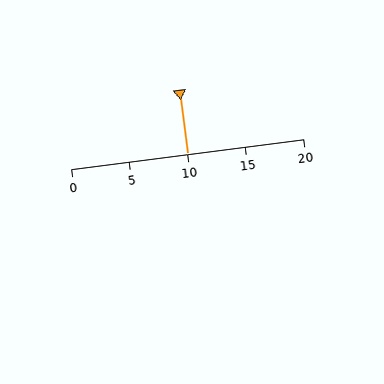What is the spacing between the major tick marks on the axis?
The major ticks are spaced 5 apart.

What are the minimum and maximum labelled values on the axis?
The axis runs from 0 to 20.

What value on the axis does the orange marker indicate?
The marker indicates approximately 10.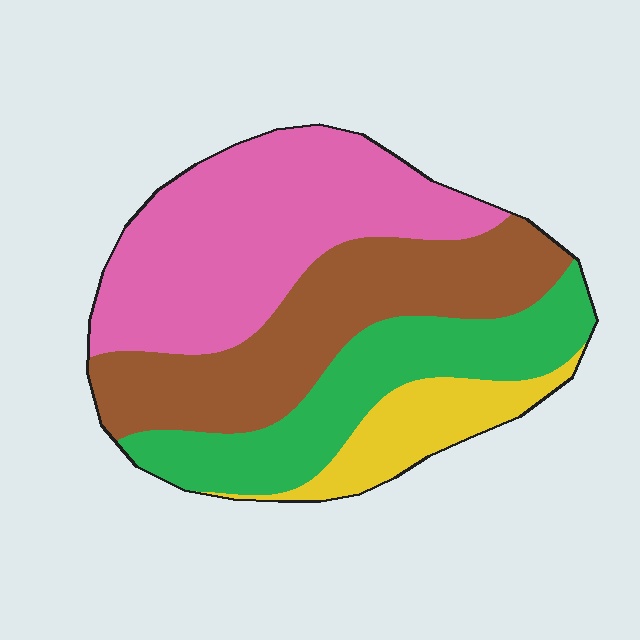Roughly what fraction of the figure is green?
Green covers 23% of the figure.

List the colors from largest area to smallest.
From largest to smallest: pink, brown, green, yellow.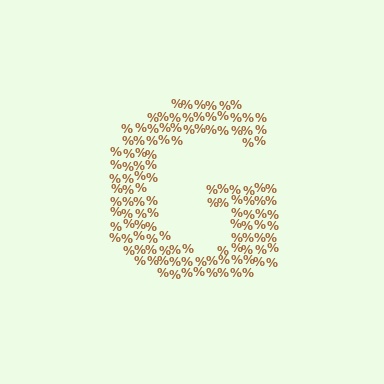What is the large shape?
The large shape is the letter G.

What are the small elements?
The small elements are percent signs.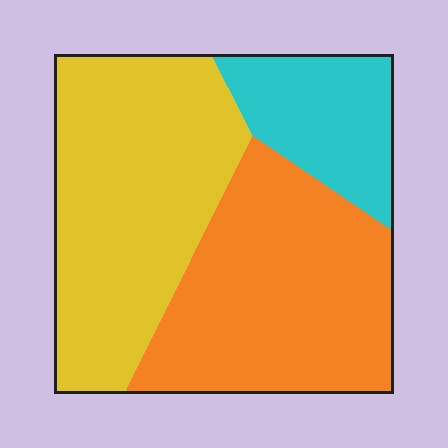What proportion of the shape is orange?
Orange covers around 40% of the shape.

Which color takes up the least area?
Cyan, at roughly 15%.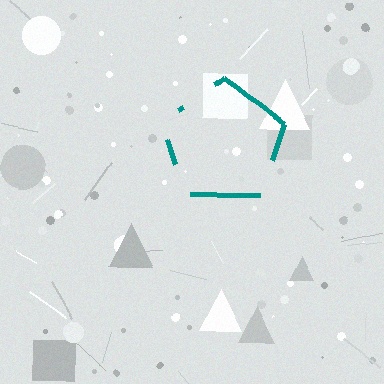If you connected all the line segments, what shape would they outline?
They would outline a pentagon.